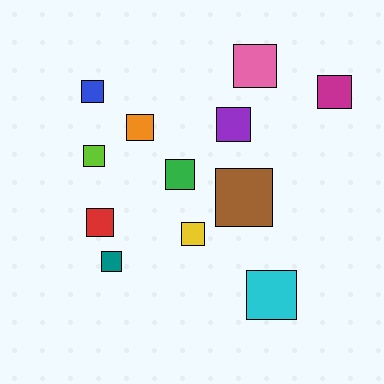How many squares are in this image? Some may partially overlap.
There are 12 squares.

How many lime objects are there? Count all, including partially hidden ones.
There is 1 lime object.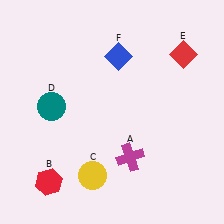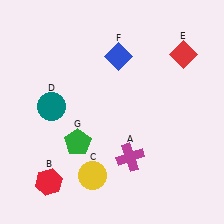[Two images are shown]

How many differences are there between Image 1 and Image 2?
There is 1 difference between the two images.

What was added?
A green pentagon (G) was added in Image 2.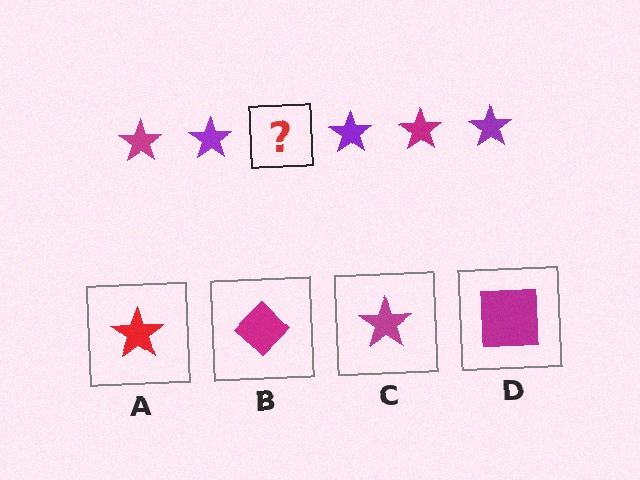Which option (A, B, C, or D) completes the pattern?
C.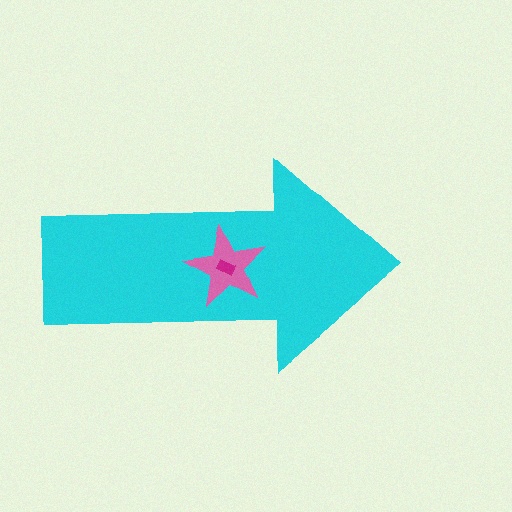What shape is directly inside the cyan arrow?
The pink star.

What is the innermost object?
The magenta rectangle.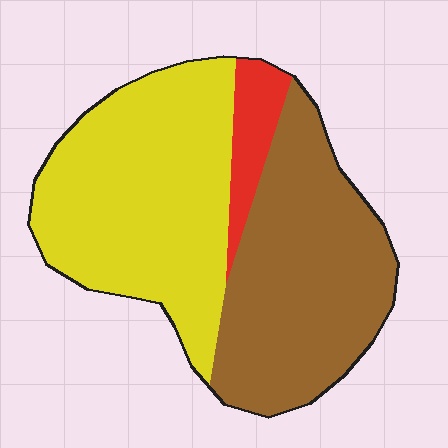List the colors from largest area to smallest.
From largest to smallest: yellow, brown, red.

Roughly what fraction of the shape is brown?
Brown covers 44% of the shape.